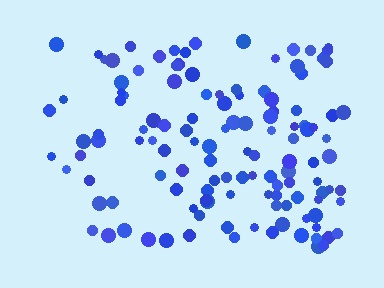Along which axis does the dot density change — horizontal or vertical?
Horizontal.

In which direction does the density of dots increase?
From left to right, with the right side densest.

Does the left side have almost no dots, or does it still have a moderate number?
Still a moderate number, just noticeably fewer than the right.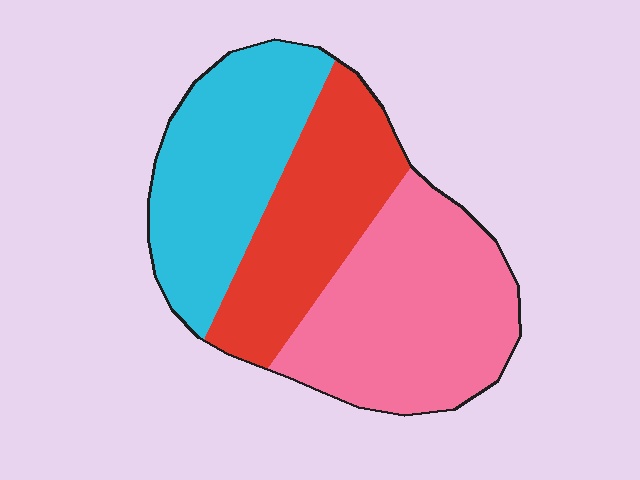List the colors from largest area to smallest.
From largest to smallest: pink, cyan, red.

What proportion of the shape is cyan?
Cyan takes up between a quarter and a half of the shape.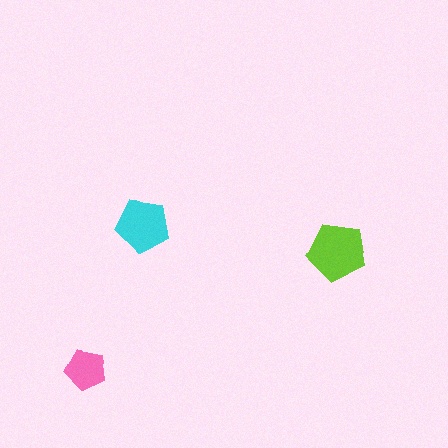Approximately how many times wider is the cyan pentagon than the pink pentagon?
About 1.5 times wider.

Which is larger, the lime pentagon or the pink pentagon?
The lime one.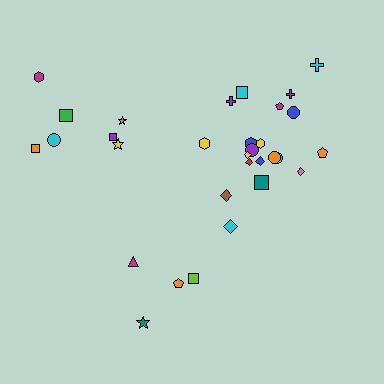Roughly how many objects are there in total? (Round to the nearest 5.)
Roughly 30 objects in total.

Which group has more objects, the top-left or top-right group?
The top-right group.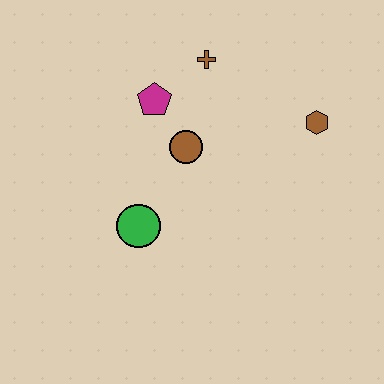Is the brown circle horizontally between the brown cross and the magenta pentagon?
Yes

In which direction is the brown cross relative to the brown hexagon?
The brown cross is to the left of the brown hexagon.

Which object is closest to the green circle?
The brown circle is closest to the green circle.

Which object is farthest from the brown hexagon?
The green circle is farthest from the brown hexagon.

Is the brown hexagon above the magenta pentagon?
No